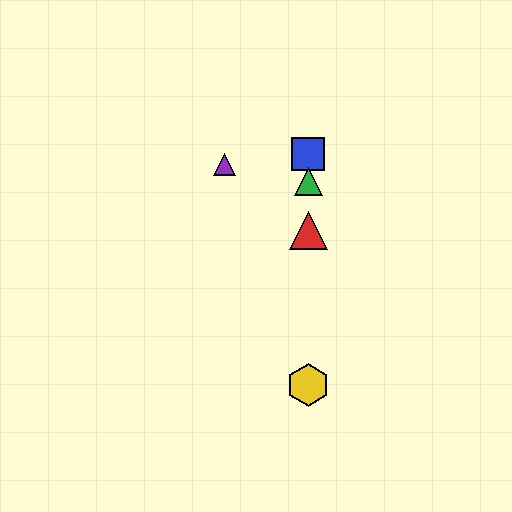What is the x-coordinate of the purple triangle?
The purple triangle is at x≈224.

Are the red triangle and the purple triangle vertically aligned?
No, the red triangle is at x≈308 and the purple triangle is at x≈224.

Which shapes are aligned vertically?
The red triangle, the blue square, the green triangle, the yellow hexagon are aligned vertically.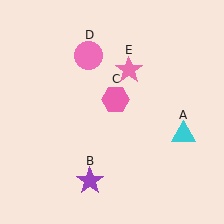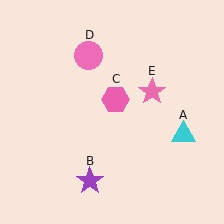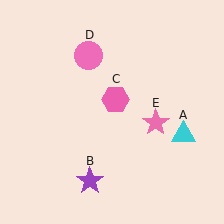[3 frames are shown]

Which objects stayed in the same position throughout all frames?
Cyan triangle (object A) and purple star (object B) and pink hexagon (object C) and pink circle (object D) remained stationary.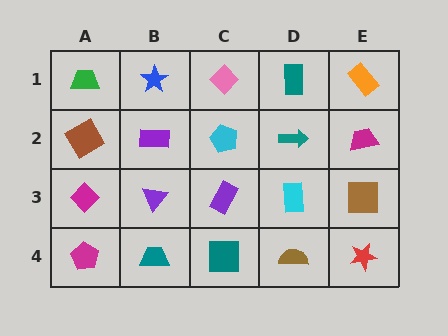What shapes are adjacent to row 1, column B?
A purple rectangle (row 2, column B), a green trapezoid (row 1, column A), a pink diamond (row 1, column C).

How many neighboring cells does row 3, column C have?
4.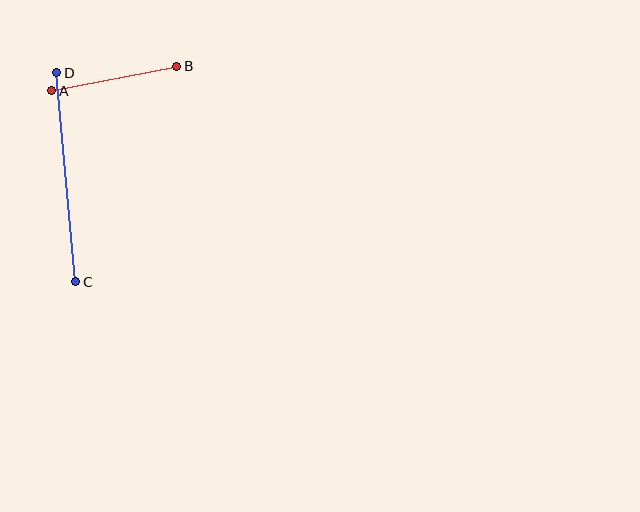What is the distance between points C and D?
The distance is approximately 210 pixels.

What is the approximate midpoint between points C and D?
The midpoint is at approximately (66, 177) pixels.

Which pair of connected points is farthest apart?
Points C and D are farthest apart.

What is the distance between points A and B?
The distance is approximately 127 pixels.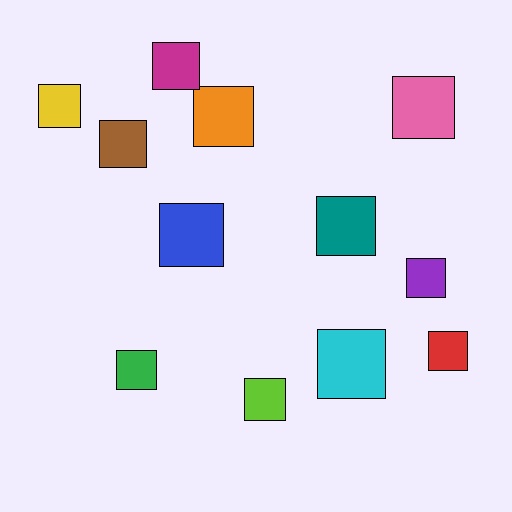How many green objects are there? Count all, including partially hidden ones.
There is 1 green object.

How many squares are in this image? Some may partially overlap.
There are 12 squares.